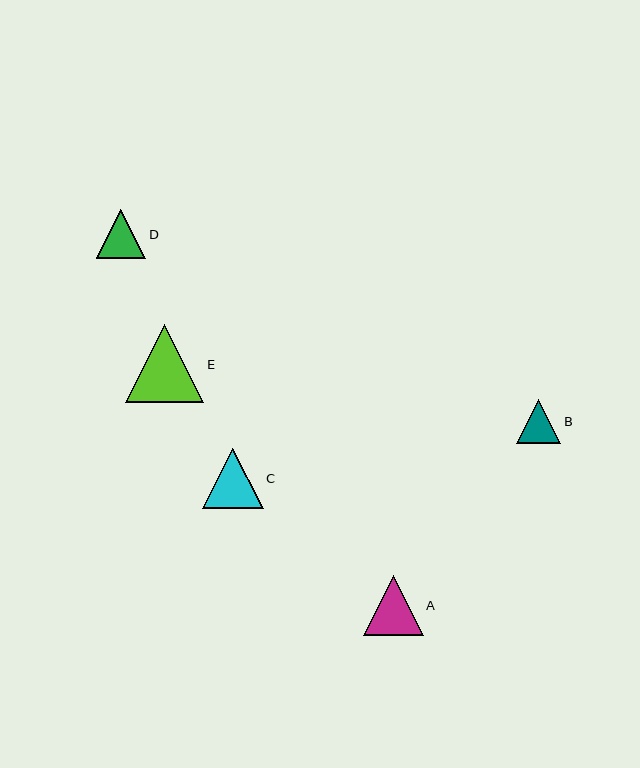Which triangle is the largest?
Triangle E is the largest with a size of approximately 78 pixels.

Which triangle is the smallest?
Triangle B is the smallest with a size of approximately 45 pixels.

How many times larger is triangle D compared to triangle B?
Triangle D is approximately 1.1 times the size of triangle B.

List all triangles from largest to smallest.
From largest to smallest: E, C, A, D, B.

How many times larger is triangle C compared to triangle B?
Triangle C is approximately 1.3 times the size of triangle B.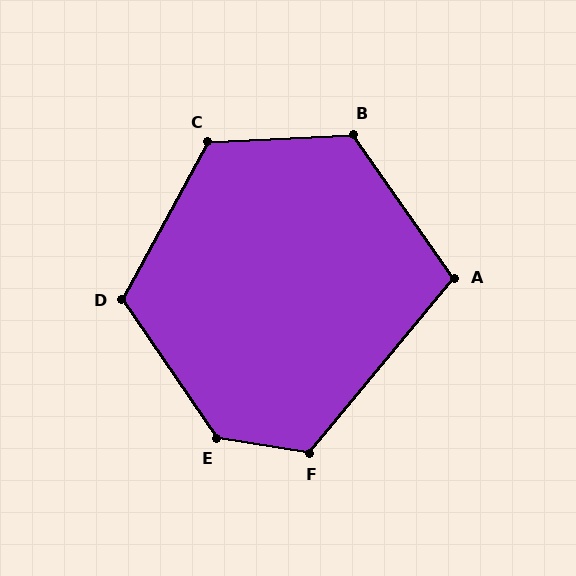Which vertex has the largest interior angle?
E, at approximately 133 degrees.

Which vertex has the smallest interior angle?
A, at approximately 105 degrees.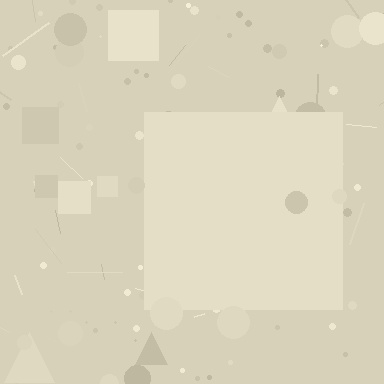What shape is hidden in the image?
A square is hidden in the image.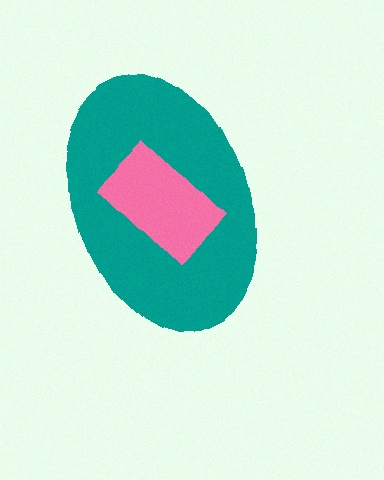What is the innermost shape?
The pink rectangle.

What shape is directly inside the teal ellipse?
The pink rectangle.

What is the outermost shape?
The teal ellipse.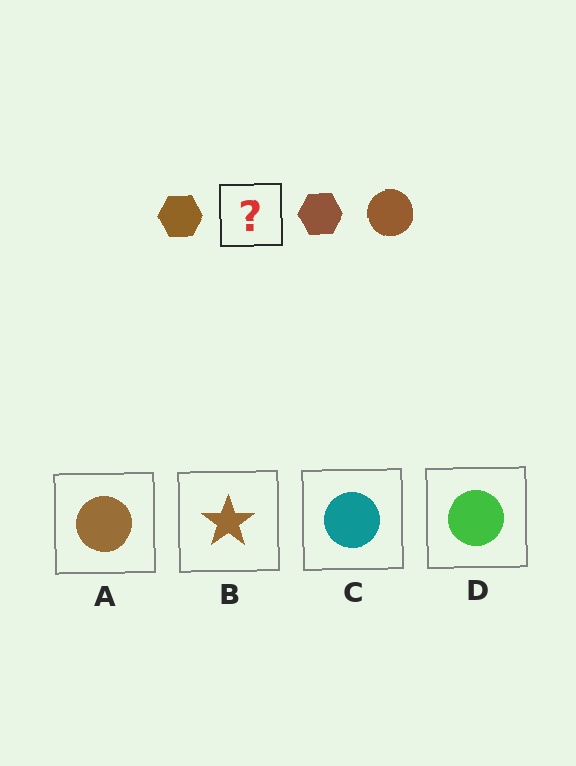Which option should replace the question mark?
Option A.